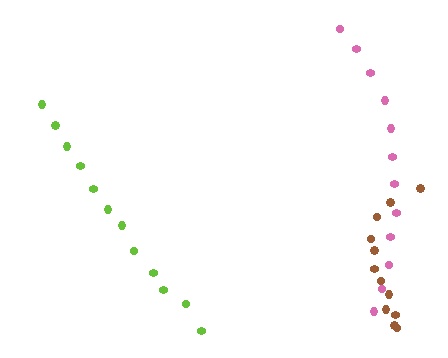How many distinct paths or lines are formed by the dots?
There are 3 distinct paths.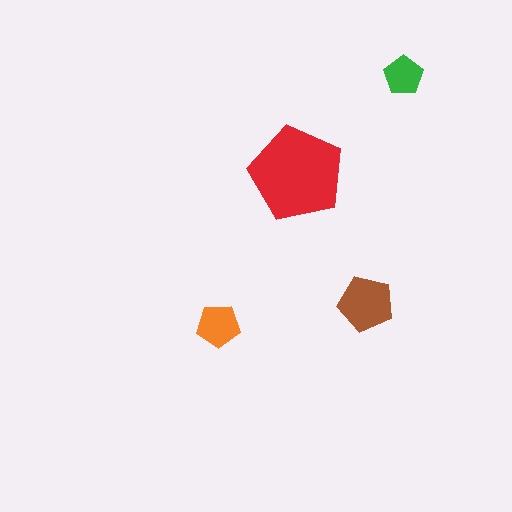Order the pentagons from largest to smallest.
the red one, the brown one, the orange one, the green one.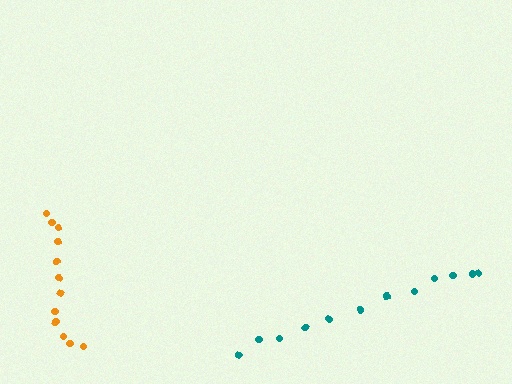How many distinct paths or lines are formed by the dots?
There are 2 distinct paths.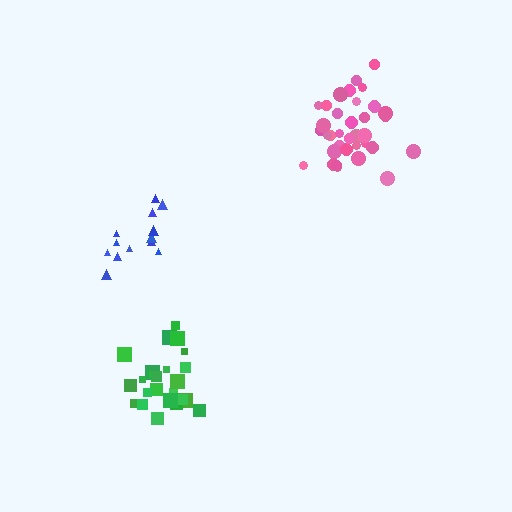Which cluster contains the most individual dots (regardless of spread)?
Pink (35).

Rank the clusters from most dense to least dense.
pink, green, blue.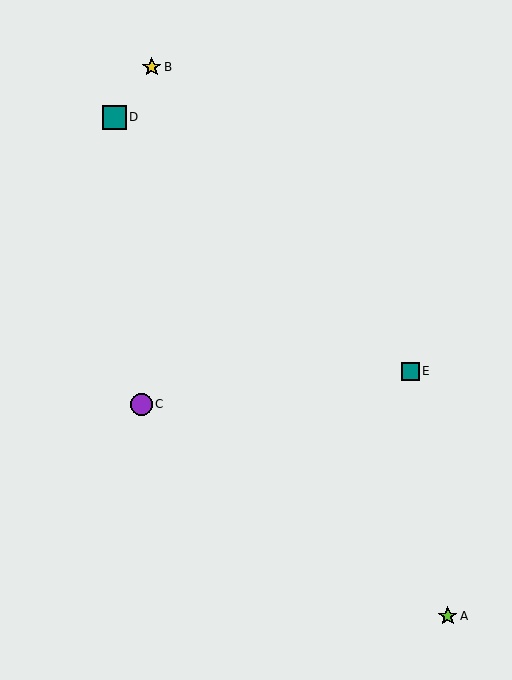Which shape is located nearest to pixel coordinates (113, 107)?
The teal square (labeled D) at (114, 117) is nearest to that location.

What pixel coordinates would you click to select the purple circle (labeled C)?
Click at (141, 404) to select the purple circle C.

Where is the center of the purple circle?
The center of the purple circle is at (141, 404).